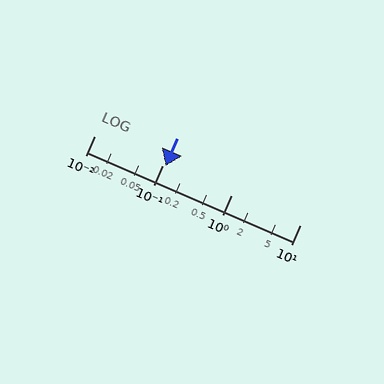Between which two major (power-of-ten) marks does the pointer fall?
The pointer is between 0.1 and 1.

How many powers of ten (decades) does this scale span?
The scale spans 3 decades, from 0.01 to 10.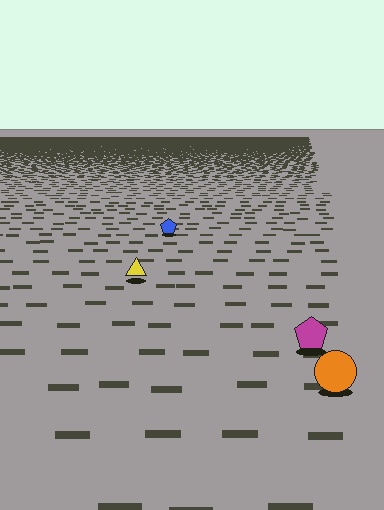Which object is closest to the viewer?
The orange circle is closest. The texture marks near it are larger and more spread out.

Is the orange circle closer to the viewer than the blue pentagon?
Yes. The orange circle is closer — you can tell from the texture gradient: the ground texture is coarser near it.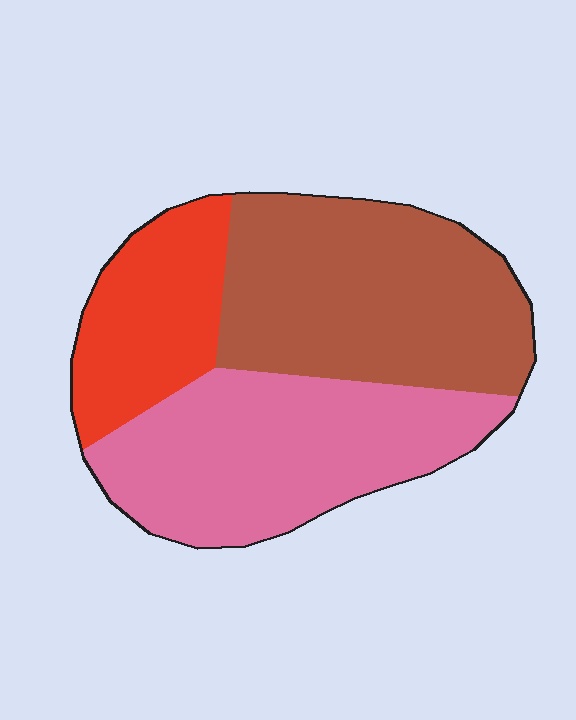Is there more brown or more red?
Brown.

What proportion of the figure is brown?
Brown takes up about two fifths (2/5) of the figure.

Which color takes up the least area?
Red, at roughly 20%.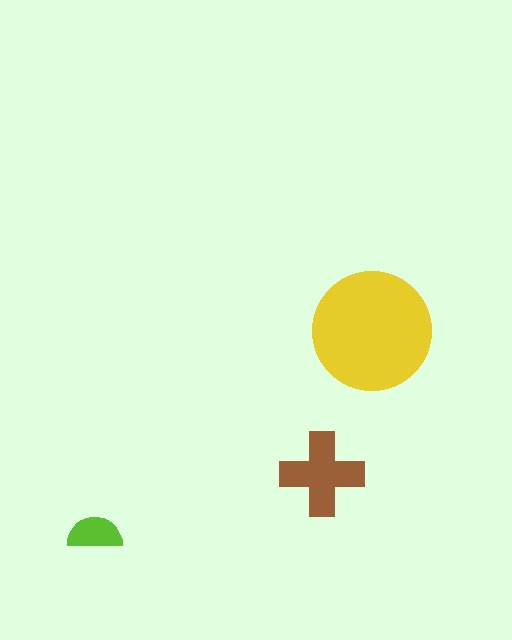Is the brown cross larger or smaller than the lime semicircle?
Larger.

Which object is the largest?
The yellow circle.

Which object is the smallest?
The lime semicircle.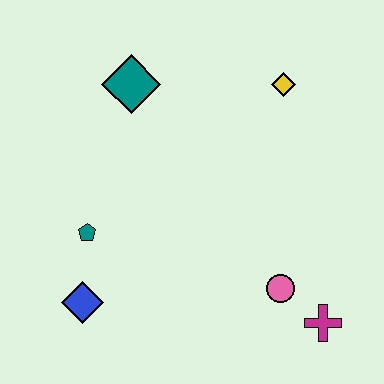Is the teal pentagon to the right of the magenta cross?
No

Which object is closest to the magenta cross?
The pink circle is closest to the magenta cross.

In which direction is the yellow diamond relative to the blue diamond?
The yellow diamond is above the blue diamond.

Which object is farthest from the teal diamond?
The magenta cross is farthest from the teal diamond.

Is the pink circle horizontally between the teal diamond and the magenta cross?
Yes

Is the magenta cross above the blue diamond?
No